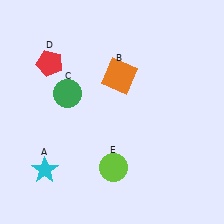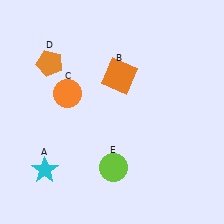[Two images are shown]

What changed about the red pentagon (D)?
In Image 1, D is red. In Image 2, it changed to orange.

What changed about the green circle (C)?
In Image 1, C is green. In Image 2, it changed to orange.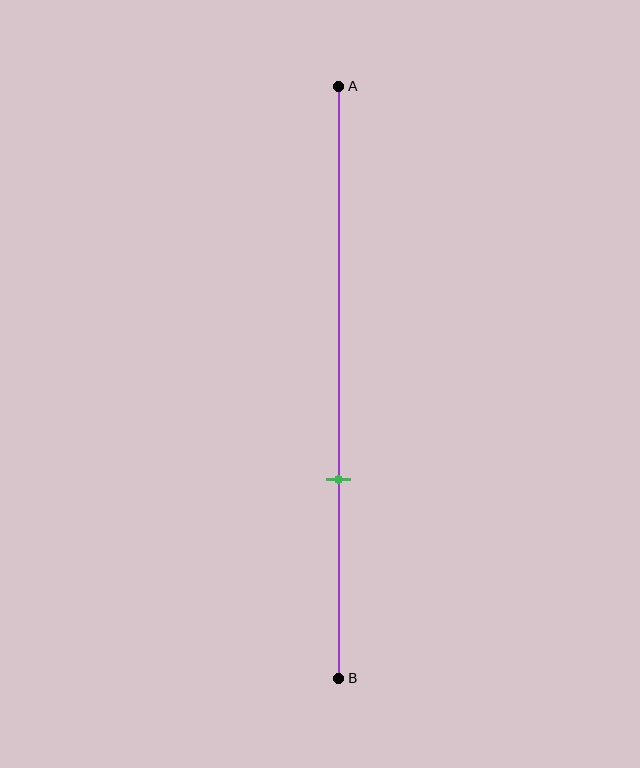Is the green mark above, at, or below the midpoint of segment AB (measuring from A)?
The green mark is below the midpoint of segment AB.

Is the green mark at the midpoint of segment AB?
No, the mark is at about 65% from A, not at the 50% midpoint.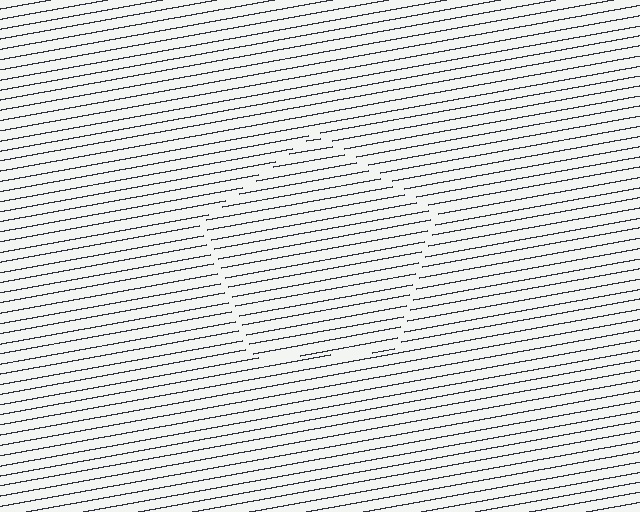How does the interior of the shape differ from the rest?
The interior of the shape contains the same grating, shifted by half a period — the contour is defined by the phase discontinuity where line-ends from the inner and outer gratings abut.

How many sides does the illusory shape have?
5 sides — the line-ends trace a pentagon.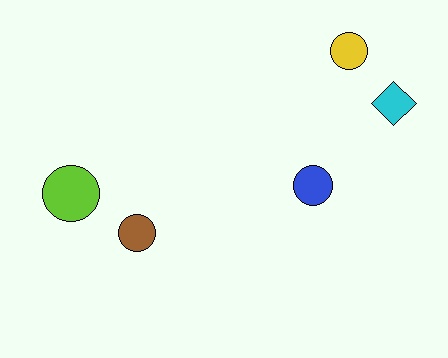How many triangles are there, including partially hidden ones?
There are no triangles.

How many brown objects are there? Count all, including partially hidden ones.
There is 1 brown object.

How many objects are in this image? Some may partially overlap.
There are 5 objects.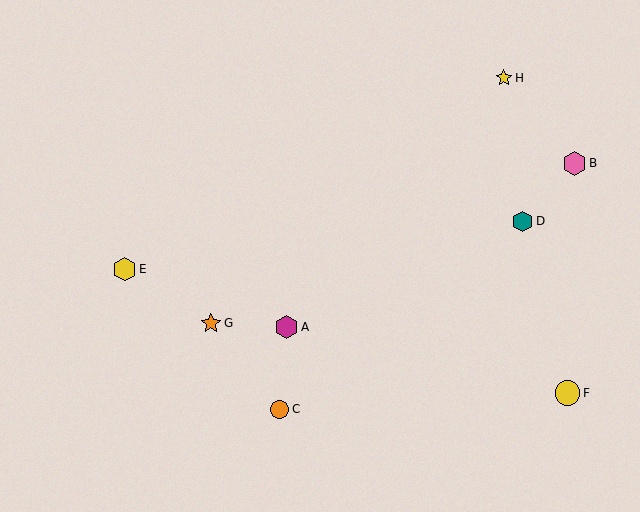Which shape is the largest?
The yellow circle (labeled F) is the largest.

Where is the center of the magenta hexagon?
The center of the magenta hexagon is at (287, 327).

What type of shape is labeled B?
Shape B is a pink hexagon.